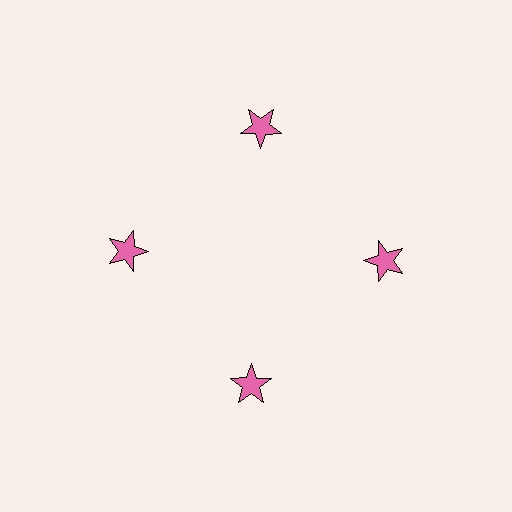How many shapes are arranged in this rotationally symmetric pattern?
There are 4 shapes, arranged in 4 groups of 1.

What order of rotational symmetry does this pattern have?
This pattern has 4-fold rotational symmetry.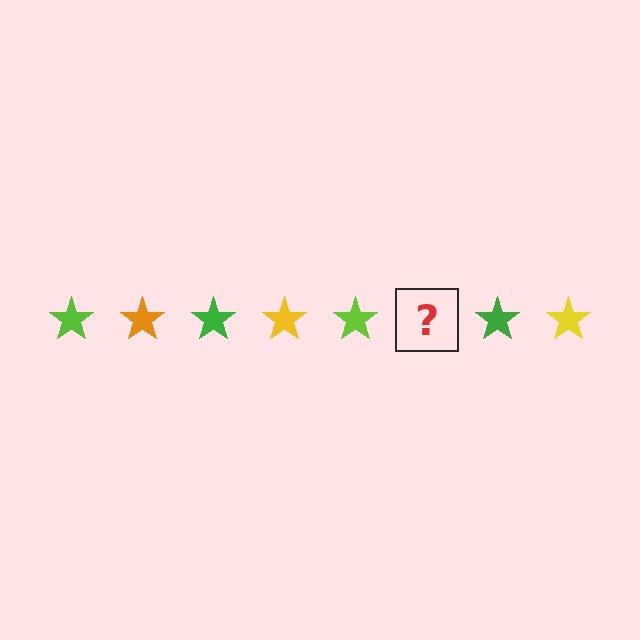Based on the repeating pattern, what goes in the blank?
The blank should be an orange star.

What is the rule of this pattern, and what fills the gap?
The rule is that the pattern cycles through lime, orange, green, yellow stars. The gap should be filled with an orange star.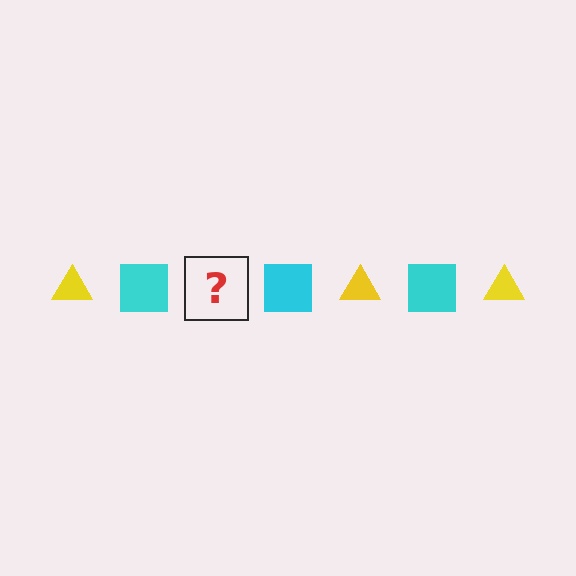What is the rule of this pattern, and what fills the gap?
The rule is that the pattern alternates between yellow triangle and cyan square. The gap should be filled with a yellow triangle.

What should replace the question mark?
The question mark should be replaced with a yellow triangle.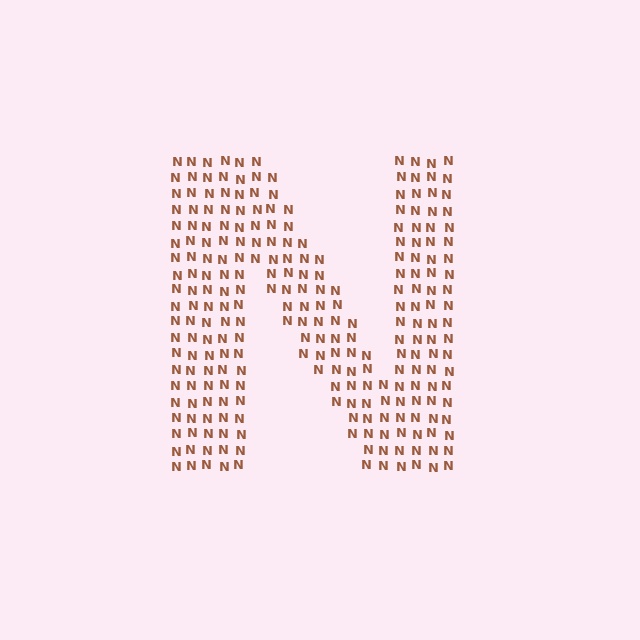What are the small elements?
The small elements are letter N's.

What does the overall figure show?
The overall figure shows the letter N.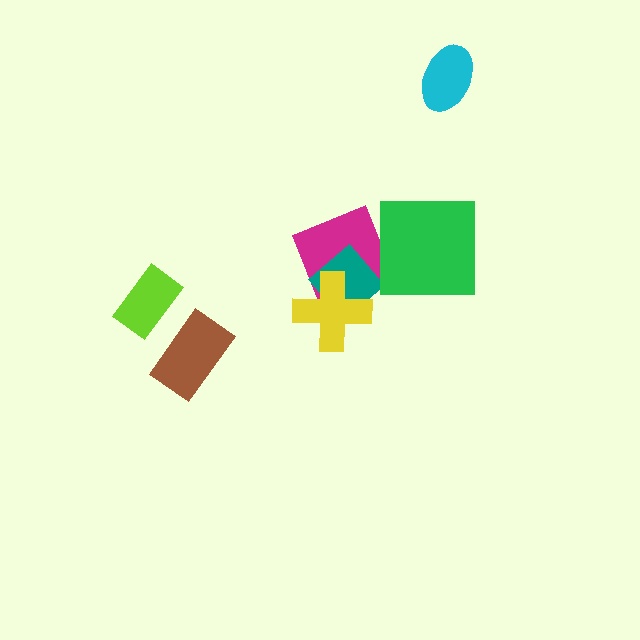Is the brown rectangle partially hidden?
No, no other shape covers it.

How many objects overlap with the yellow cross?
2 objects overlap with the yellow cross.